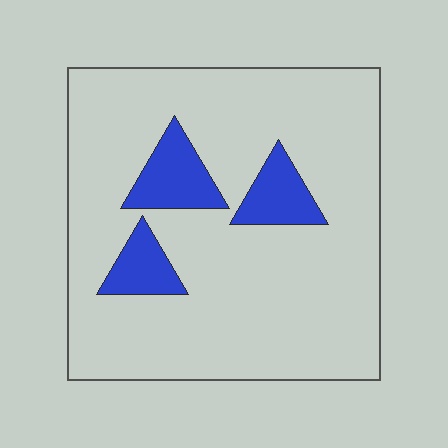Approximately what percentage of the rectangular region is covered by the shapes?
Approximately 15%.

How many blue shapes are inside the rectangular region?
3.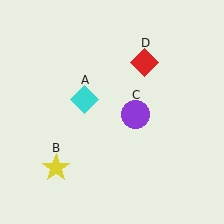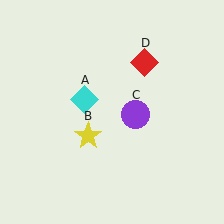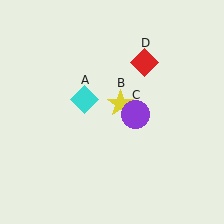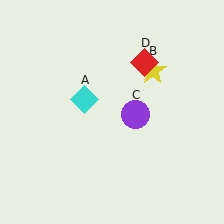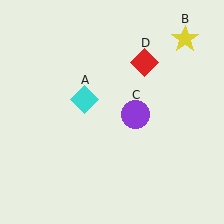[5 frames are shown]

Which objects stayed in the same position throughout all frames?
Cyan diamond (object A) and purple circle (object C) and red diamond (object D) remained stationary.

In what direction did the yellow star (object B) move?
The yellow star (object B) moved up and to the right.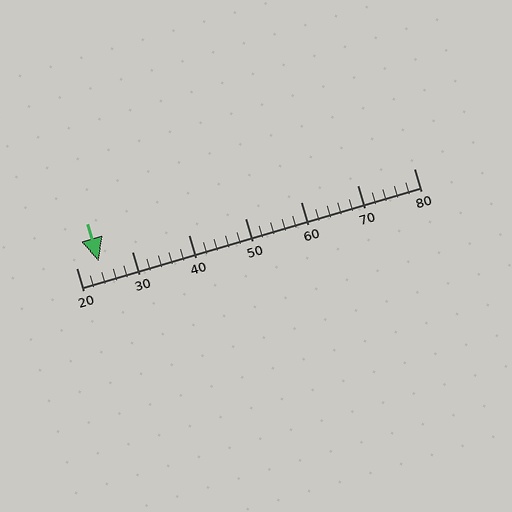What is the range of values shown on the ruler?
The ruler shows values from 20 to 80.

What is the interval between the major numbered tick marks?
The major tick marks are spaced 10 units apart.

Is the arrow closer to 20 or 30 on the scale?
The arrow is closer to 20.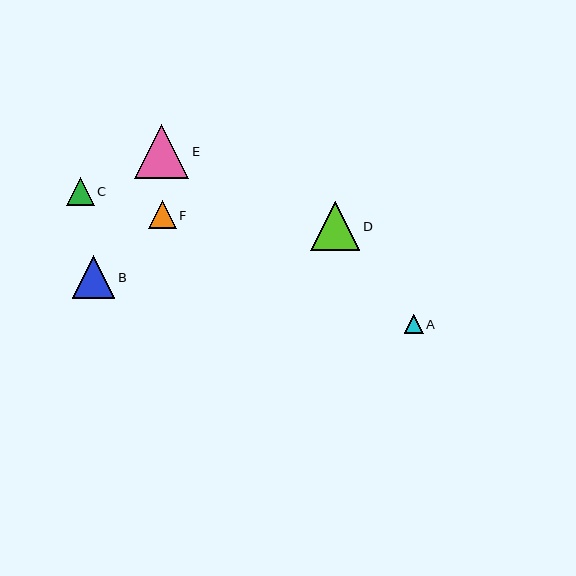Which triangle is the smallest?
Triangle A is the smallest with a size of approximately 19 pixels.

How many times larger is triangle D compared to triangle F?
Triangle D is approximately 1.8 times the size of triangle F.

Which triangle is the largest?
Triangle E is the largest with a size of approximately 54 pixels.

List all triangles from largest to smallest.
From largest to smallest: E, D, B, C, F, A.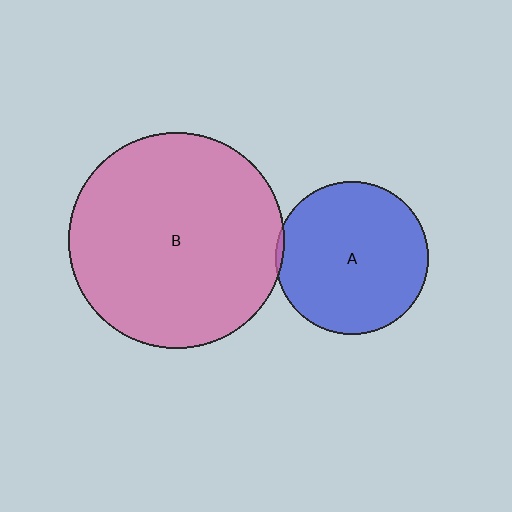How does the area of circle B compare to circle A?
Approximately 2.0 times.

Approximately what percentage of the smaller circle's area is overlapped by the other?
Approximately 5%.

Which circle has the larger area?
Circle B (pink).